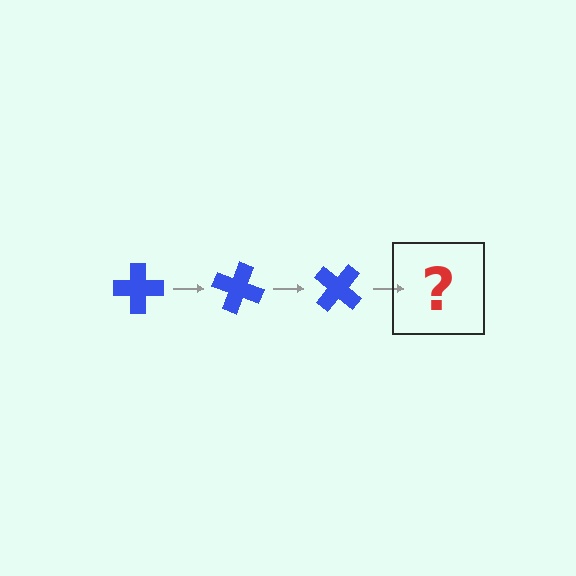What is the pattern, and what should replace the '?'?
The pattern is that the cross rotates 20 degrees each step. The '?' should be a blue cross rotated 60 degrees.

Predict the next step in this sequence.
The next step is a blue cross rotated 60 degrees.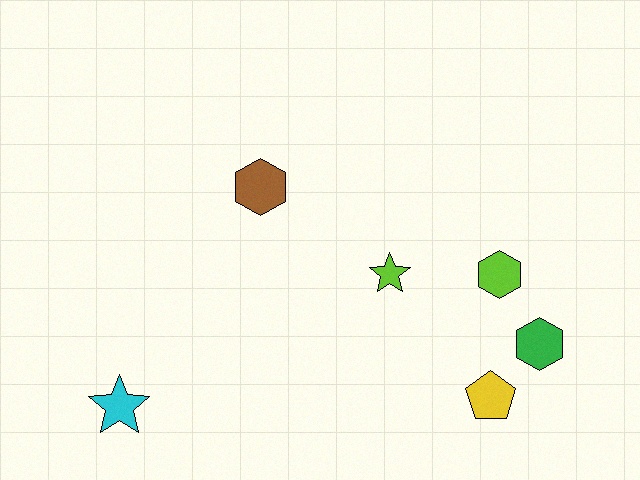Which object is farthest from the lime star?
The cyan star is farthest from the lime star.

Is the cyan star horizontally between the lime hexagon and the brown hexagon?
No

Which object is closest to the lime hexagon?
The green hexagon is closest to the lime hexagon.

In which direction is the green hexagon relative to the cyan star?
The green hexagon is to the right of the cyan star.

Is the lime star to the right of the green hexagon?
No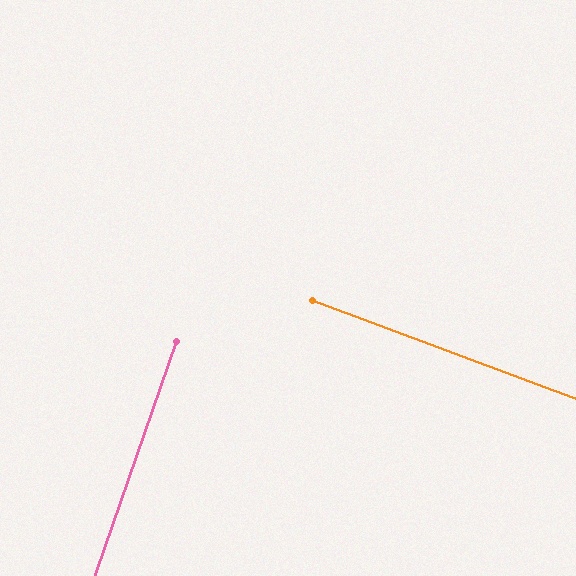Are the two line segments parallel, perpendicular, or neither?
Perpendicular — they meet at approximately 89°.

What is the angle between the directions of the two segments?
Approximately 89 degrees.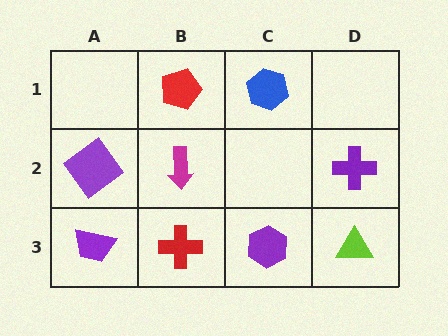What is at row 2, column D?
A purple cross.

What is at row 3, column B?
A red cross.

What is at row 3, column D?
A lime triangle.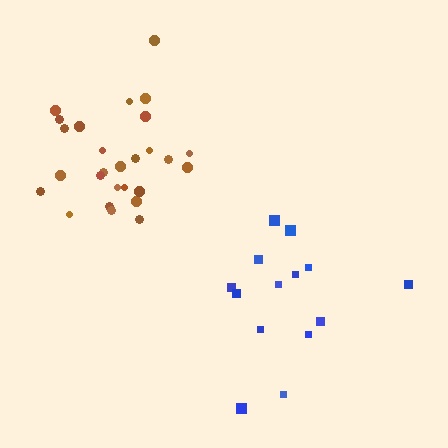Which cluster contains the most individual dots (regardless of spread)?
Brown (27).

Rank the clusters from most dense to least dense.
brown, blue.